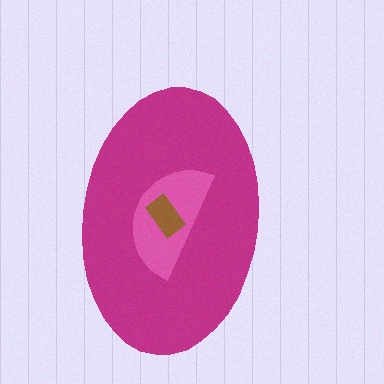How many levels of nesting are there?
3.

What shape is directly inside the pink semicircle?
The brown rectangle.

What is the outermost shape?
The magenta ellipse.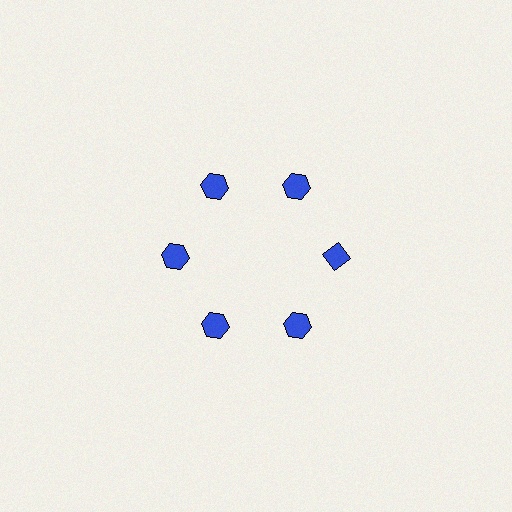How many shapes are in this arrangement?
There are 6 shapes arranged in a ring pattern.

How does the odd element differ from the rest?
It has a different shape: diamond instead of hexagon.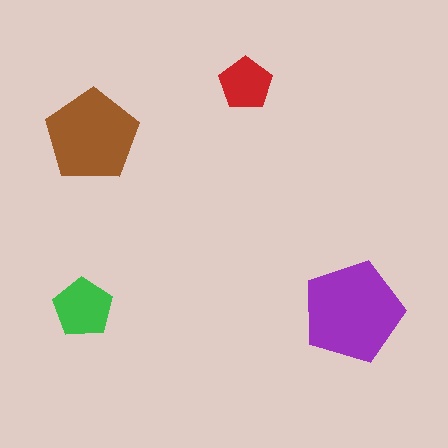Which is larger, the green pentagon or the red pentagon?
The green one.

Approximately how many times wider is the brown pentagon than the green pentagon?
About 1.5 times wider.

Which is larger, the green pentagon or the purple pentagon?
The purple one.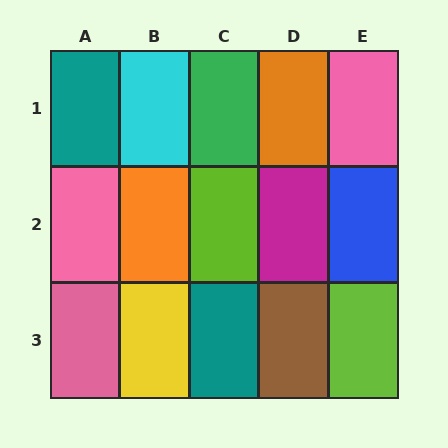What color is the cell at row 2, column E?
Blue.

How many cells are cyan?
1 cell is cyan.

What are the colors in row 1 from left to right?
Teal, cyan, green, orange, pink.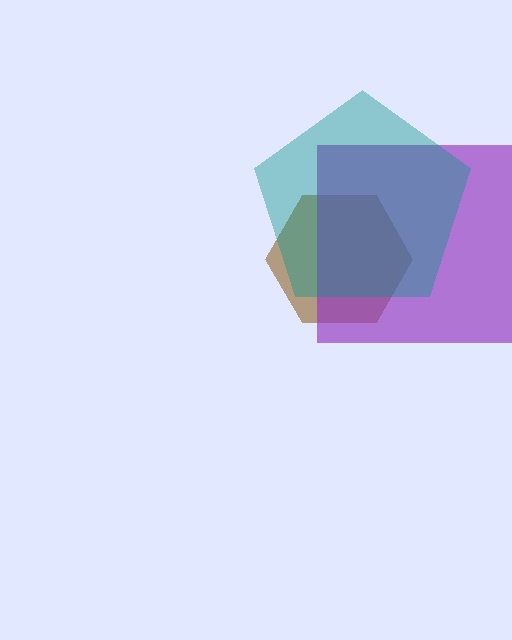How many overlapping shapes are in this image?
There are 3 overlapping shapes in the image.